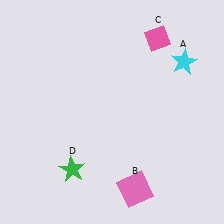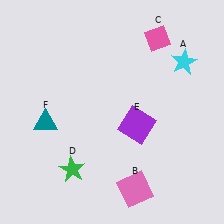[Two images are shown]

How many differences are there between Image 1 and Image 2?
There are 2 differences between the two images.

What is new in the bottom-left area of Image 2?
A teal triangle (F) was added in the bottom-left area of Image 2.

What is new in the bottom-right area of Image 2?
A purple square (E) was added in the bottom-right area of Image 2.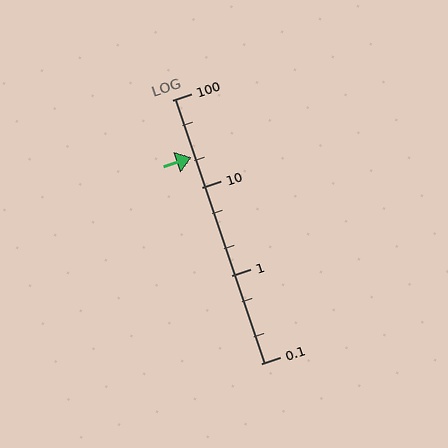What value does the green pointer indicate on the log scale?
The pointer indicates approximately 22.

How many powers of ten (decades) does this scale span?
The scale spans 3 decades, from 0.1 to 100.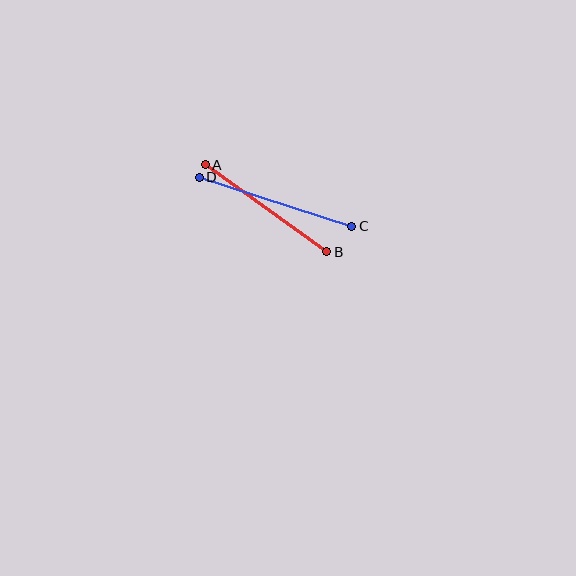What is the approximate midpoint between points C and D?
The midpoint is at approximately (276, 202) pixels.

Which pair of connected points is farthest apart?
Points C and D are farthest apart.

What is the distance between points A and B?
The distance is approximately 149 pixels.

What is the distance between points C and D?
The distance is approximately 160 pixels.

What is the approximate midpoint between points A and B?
The midpoint is at approximately (266, 208) pixels.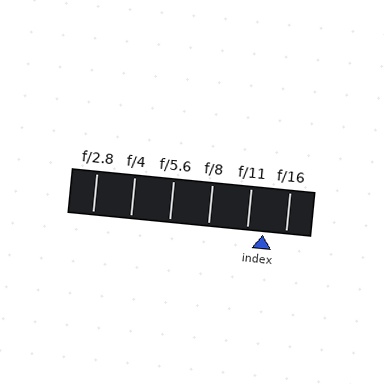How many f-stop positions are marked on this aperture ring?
There are 6 f-stop positions marked.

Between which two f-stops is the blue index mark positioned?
The index mark is between f/11 and f/16.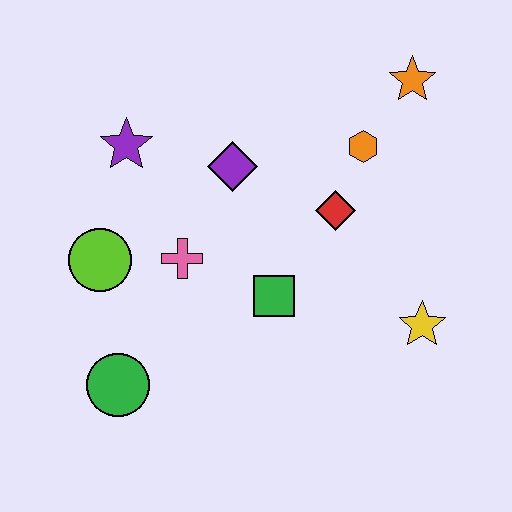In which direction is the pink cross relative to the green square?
The pink cross is to the left of the green square.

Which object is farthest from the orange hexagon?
The green circle is farthest from the orange hexagon.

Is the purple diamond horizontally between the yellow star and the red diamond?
No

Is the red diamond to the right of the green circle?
Yes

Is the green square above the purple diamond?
No